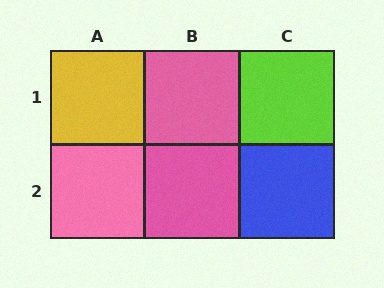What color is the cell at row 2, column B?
Pink.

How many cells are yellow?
1 cell is yellow.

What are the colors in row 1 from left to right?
Yellow, pink, lime.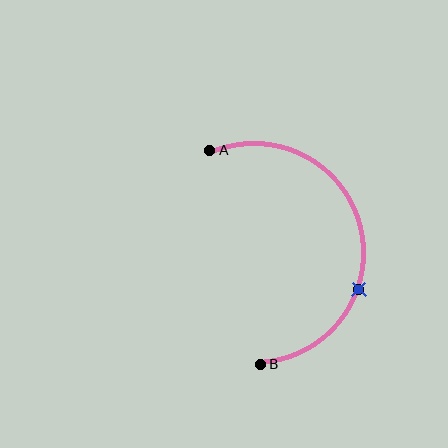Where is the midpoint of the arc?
The arc midpoint is the point on the curve farthest from the straight line joining A and B. It sits to the right of that line.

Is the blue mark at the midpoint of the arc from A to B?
No. The blue mark lies on the arc but is closer to endpoint B. The arc midpoint would be at the point on the curve equidistant along the arc from both A and B.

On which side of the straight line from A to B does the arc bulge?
The arc bulges to the right of the straight line connecting A and B.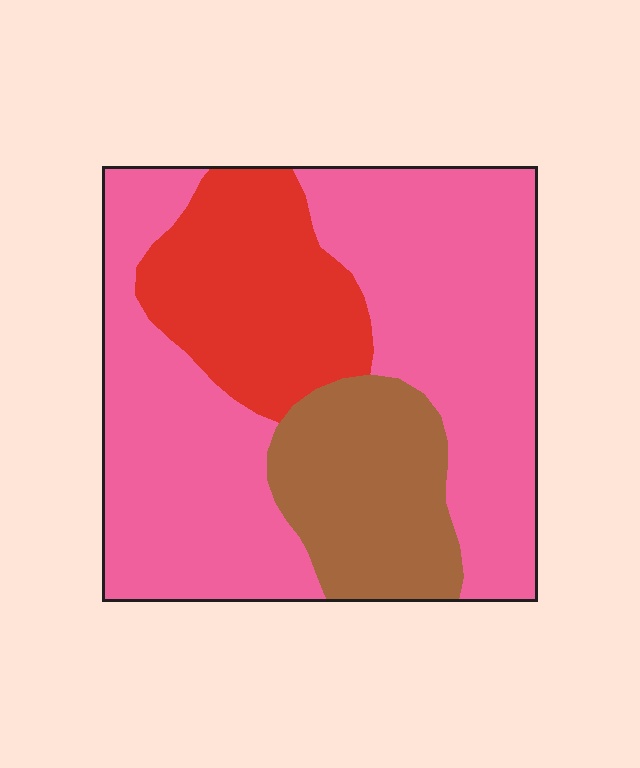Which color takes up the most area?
Pink, at roughly 60%.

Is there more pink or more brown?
Pink.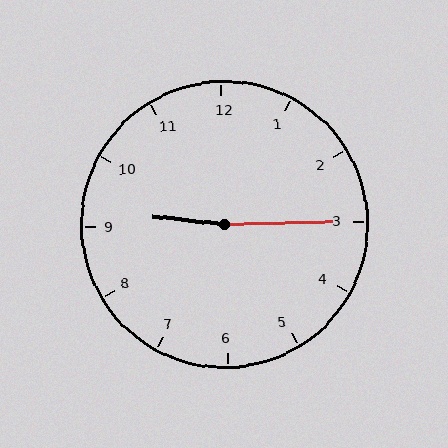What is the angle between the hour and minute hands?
Approximately 172 degrees.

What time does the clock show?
9:15.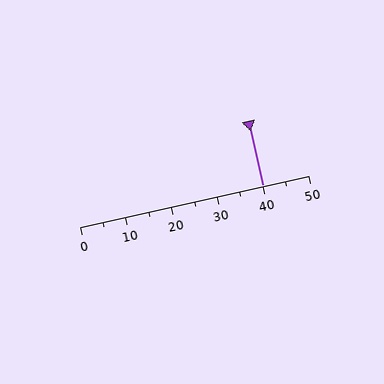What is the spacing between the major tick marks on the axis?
The major ticks are spaced 10 apart.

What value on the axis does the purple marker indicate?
The marker indicates approximately 40.